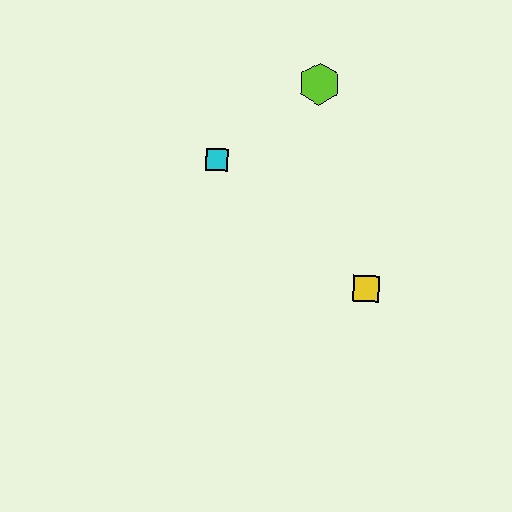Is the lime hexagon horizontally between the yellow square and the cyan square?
Yes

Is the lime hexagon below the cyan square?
No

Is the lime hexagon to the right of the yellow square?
No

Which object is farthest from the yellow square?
The lime hexagon is farthest from the yellow square.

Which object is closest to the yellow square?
The cyan square is closest to the yellow square.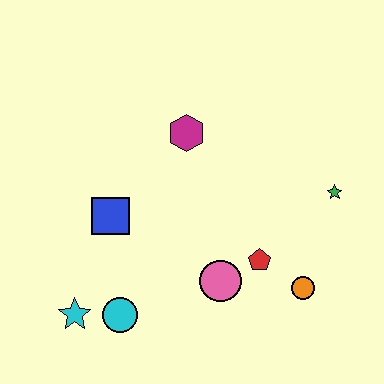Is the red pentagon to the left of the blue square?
No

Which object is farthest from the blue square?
The green star is farthest from the blue square.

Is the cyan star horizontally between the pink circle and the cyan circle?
No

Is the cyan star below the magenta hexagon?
Yes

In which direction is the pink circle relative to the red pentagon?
The pink circle is to the left of the red pentagon.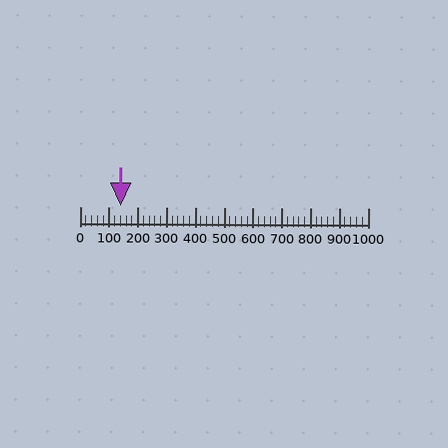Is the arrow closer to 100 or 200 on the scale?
The arrow is closer to 100.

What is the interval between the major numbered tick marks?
The major tick marks are spaced 100 units apart.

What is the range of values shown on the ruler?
The ruler shows values from 0 to 1000.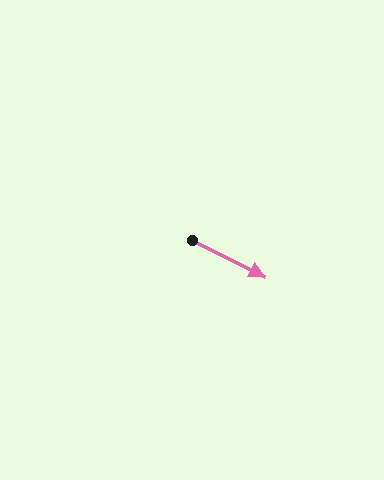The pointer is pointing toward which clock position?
Roughly 4 o'clock.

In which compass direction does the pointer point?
Southeast.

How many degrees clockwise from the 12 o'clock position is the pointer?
Approximately 117 degrees.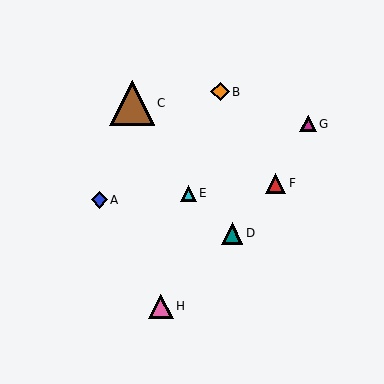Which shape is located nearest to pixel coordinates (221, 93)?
The orange diamond (labeled B) at (220, 92) is nearest to that location.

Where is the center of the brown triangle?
The center of the brown triangle is at (132, 103).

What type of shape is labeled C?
Shape C is a brown triangle.